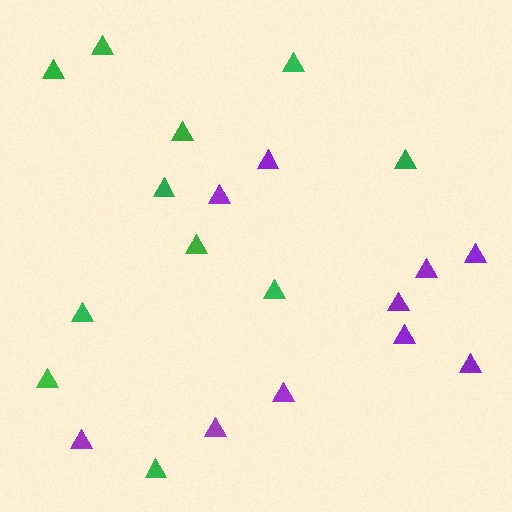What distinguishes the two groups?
There are 2 groups: one group of green triangles (11) and one group of purple triangles (10).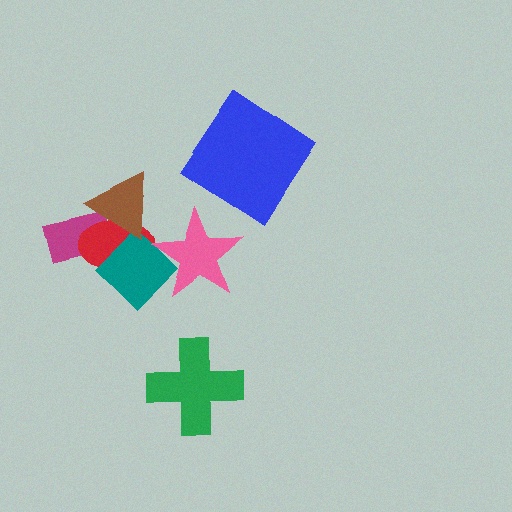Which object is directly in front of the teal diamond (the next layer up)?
The brown triangle is directly in front of the teal diamond.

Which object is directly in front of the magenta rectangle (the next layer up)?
The red ellipse is directly in front of the magenta rectangle.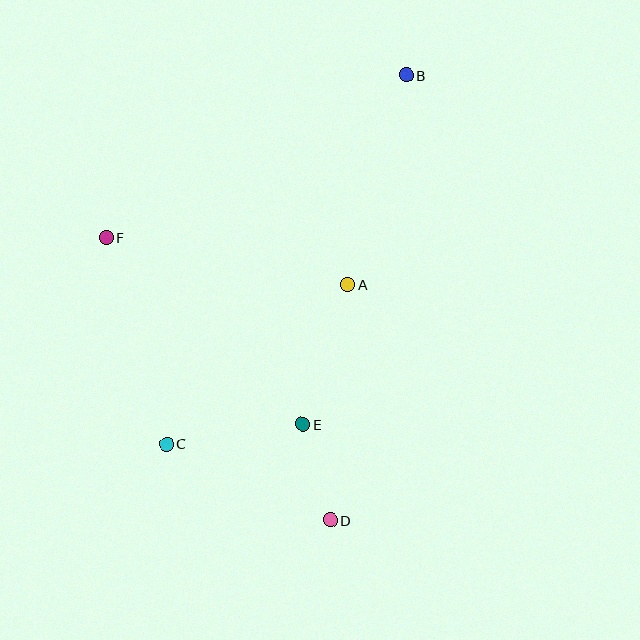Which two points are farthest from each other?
Points B and D are farthest from each other.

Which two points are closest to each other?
Points D and E are closest to each other.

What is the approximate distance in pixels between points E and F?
The distance between E and F is approximately 271 pixels.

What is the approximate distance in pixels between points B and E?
The distance between B and E is approximately 364 pixels.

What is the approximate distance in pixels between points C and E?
The distance between C and E is approximately 138 pixels.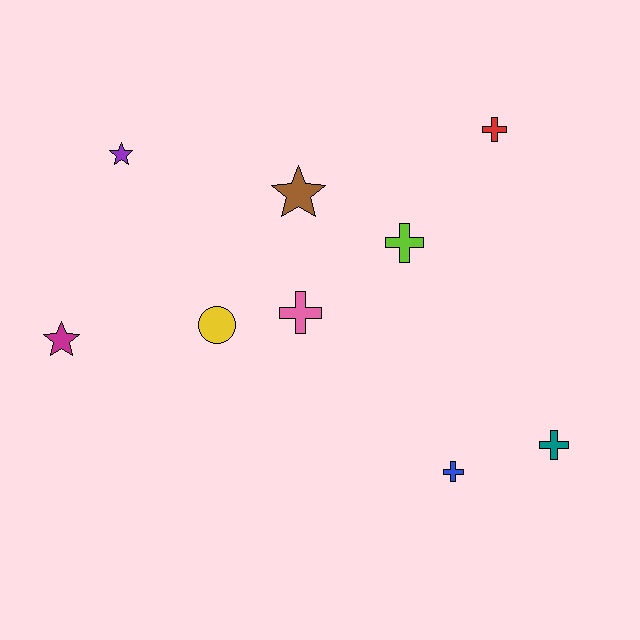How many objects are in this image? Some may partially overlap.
There are 9 objects.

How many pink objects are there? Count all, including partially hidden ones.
There is 1 pink object.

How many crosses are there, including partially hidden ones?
There are 5 crosses.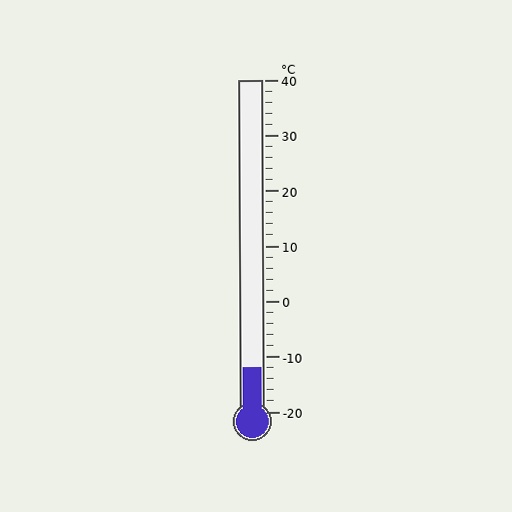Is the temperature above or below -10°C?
The temperature is below -10°C.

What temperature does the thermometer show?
The thermometer shows approximately -12°C.